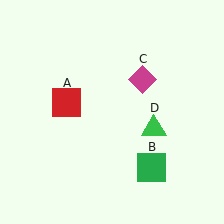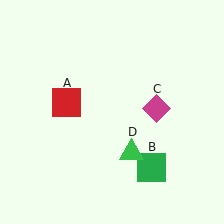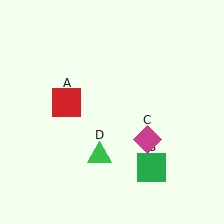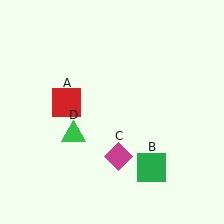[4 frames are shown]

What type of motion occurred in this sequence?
The magenta diamond (object C), green triangle (object D) rotated clockwise around the center of the scene.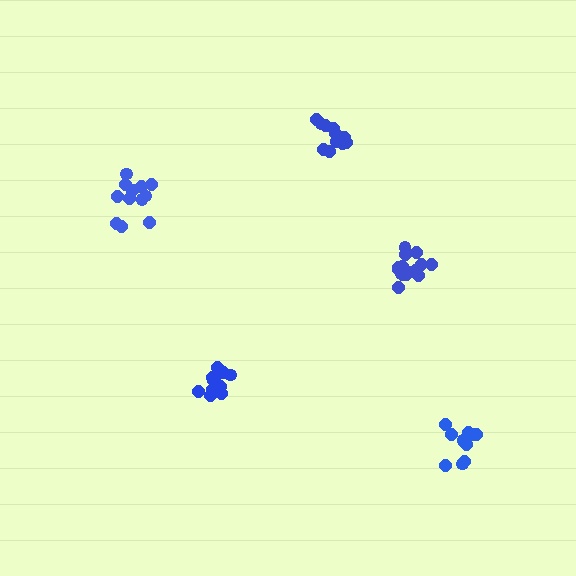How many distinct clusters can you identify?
There are 5 distinct clusters.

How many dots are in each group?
Group 1: 12 dots, Group 2: 12 dots, Group 3: 16 dots, Group 4: 12 dots, Group 5: 10 dots (62 total).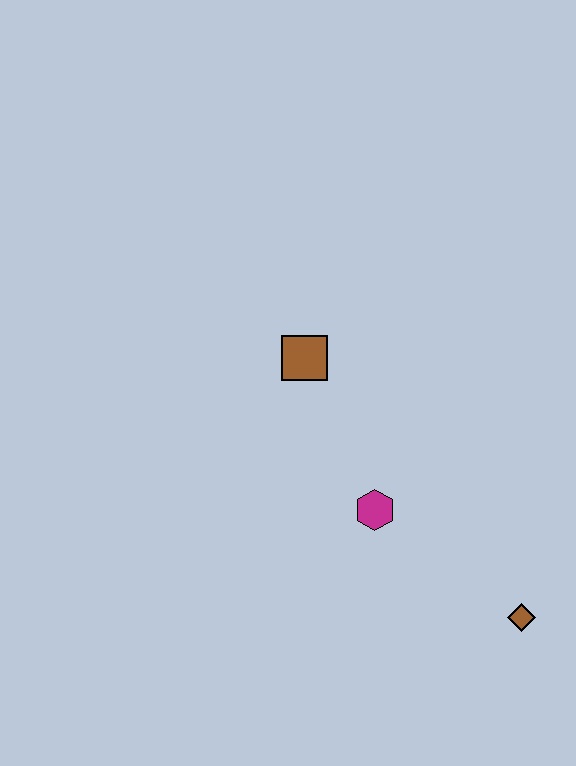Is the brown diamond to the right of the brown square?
Yes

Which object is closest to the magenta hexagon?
The brown square is closest to the magenta hexagon.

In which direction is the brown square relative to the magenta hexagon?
The brown square is above the magenta hexagon.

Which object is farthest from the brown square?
The brown diamond is farthest from the brown square.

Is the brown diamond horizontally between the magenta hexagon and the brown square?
No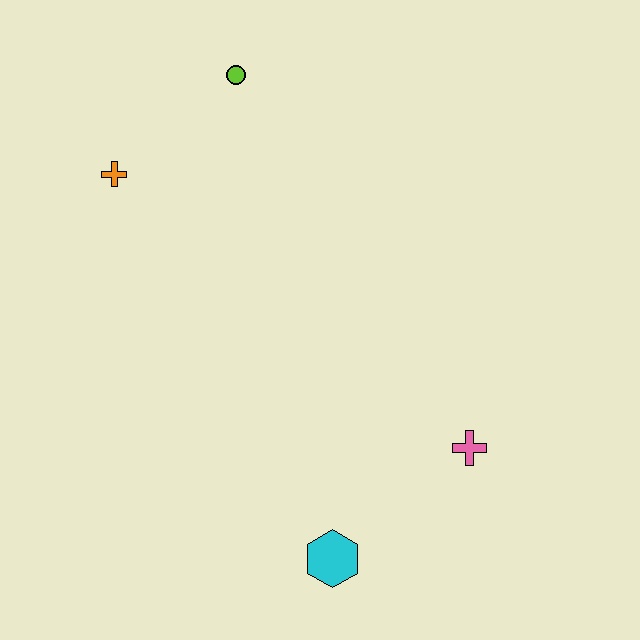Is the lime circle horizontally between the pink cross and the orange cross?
Yes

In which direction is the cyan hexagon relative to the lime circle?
The cyan hexagon is below the lime circle.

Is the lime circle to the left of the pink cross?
Yes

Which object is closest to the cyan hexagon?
The pink cross is closest to the cyan hexagon.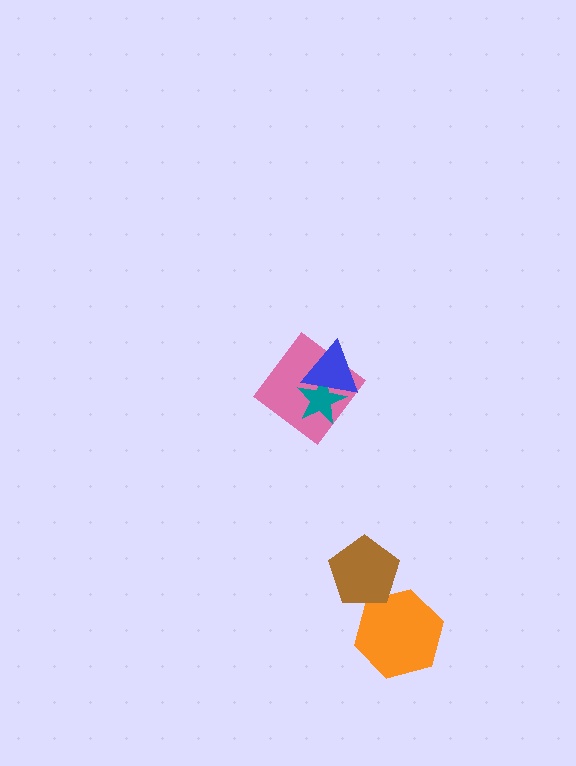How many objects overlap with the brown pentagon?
1 object overlaps with the brown pentagon.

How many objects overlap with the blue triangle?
2 objects overlap with the blue triangle.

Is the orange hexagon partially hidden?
Yes, it is partially covered by another shape.